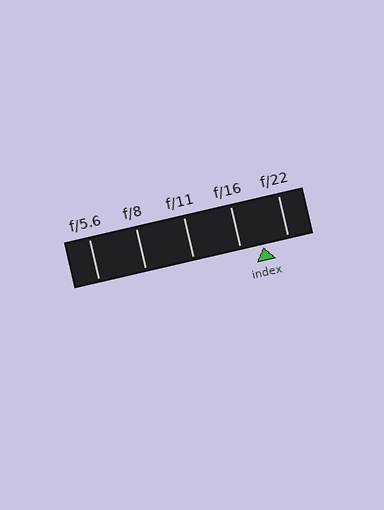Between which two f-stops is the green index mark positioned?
The index mark is between f/16 and f/22.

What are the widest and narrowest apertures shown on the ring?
The widest aperture shown is f/5.6 and the narrowest is f/22.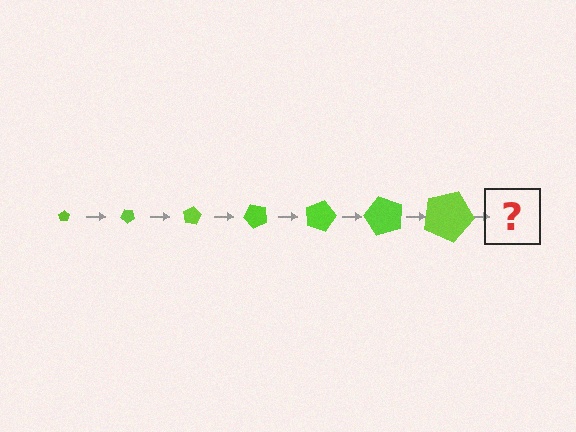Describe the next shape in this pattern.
It should be a pentagon, larger than the previous one and rotated 280 degrees from the start.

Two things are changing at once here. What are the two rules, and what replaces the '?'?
The two rules are that the pentagon grows larger each step and it rotates 40 degrees each step. The '?' should be a pentagon, larger than the previous one and rotated 280 degrees from the start.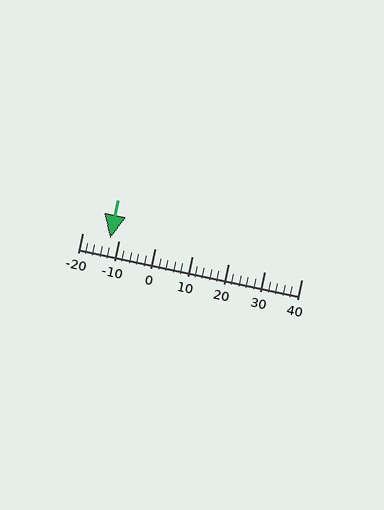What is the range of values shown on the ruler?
The ruler shows values from -20 to 40.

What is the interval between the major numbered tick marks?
The major tick marks are spaced 10 units apart.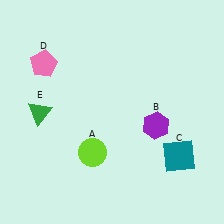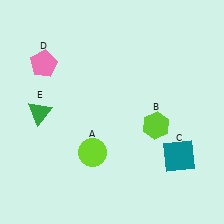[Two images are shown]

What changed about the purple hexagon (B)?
In Image 1, B is purple. In Image 2, it changed to lime.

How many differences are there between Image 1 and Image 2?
There is 1 difference between the two images.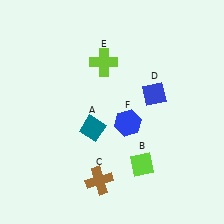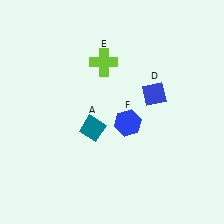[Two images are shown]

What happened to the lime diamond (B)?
The lime diamond (B) was removed in Image 2. It was in the bottom-right area of Image 1.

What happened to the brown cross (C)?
The brown cross (C) was removed in Image 2. It was in the bottom-left area of Image 1.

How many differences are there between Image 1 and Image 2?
There are 2 differences between the two images.